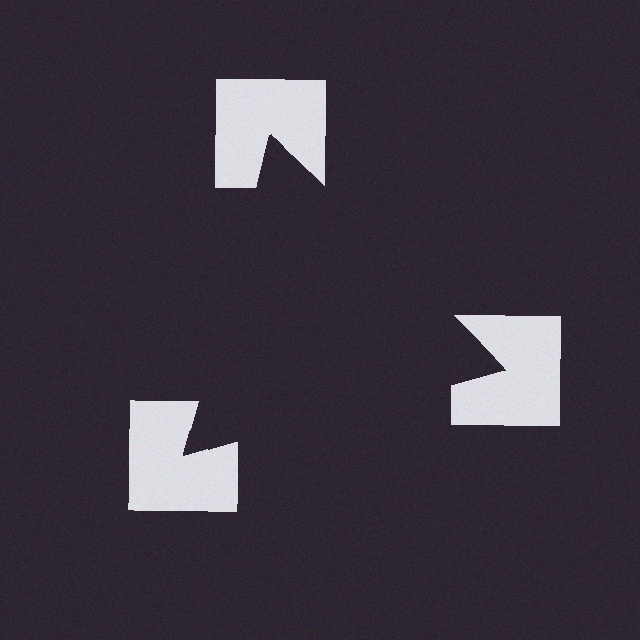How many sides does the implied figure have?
3 sides.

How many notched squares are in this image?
There are 3 — one at each vertex of the illusory triangle.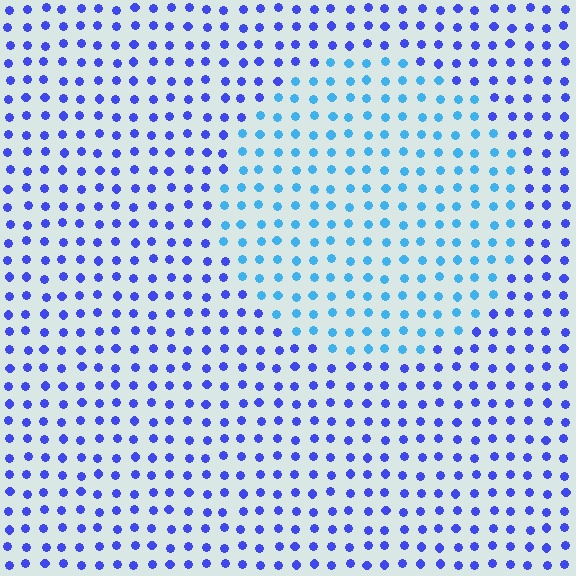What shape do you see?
I see a circle.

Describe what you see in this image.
The image is filled with small blue elements in a uniform arrangement. A circle-shaped region is visible where the elements are tinted to a slightly different hue, forming a subtle color boundary.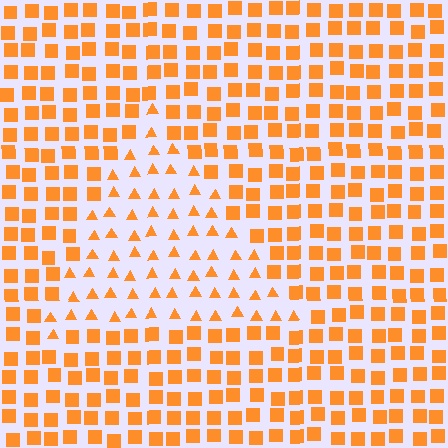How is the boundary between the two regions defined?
The boundary is defined by a change in element shape: triangles inside vs. squares outside. All elements share the same color and spacing.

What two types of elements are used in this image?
The image uses triangles inside the triangle region and squares outside it.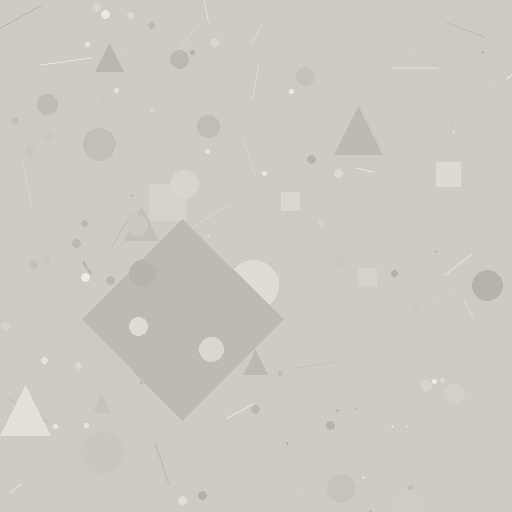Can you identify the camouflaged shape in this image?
The camouflaged shape is a diamond.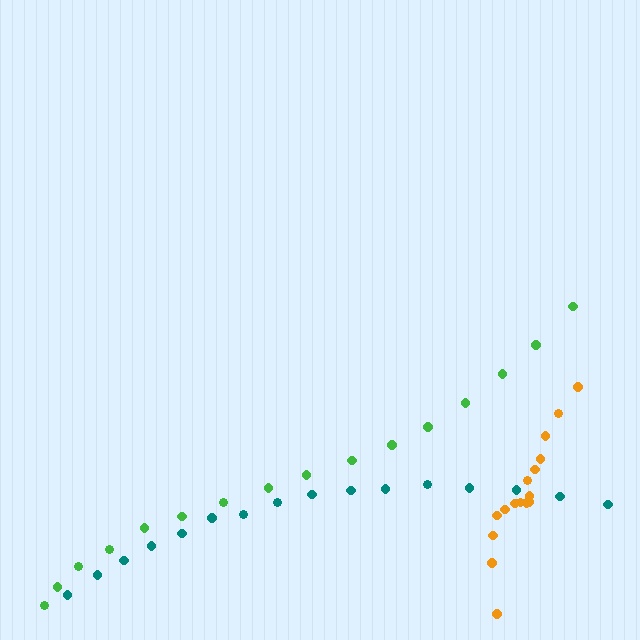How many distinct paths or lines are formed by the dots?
There are 3 distinct paths.